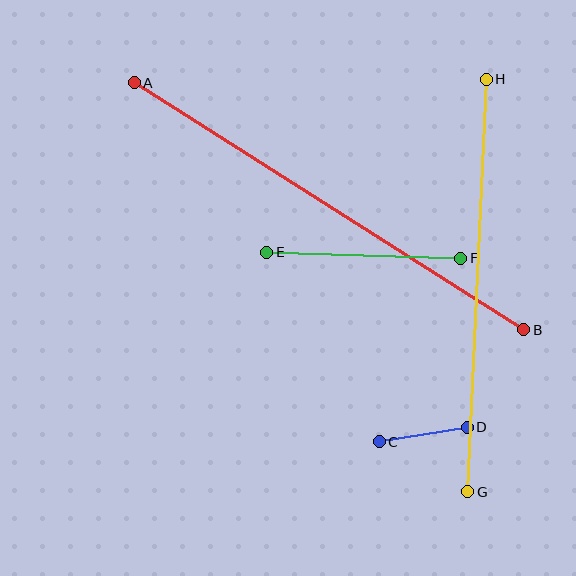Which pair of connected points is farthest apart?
Points A and B are farthest apart.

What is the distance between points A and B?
The distance is approximately 462 pixels.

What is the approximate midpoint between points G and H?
The midpoint is at approximately (477, 285) pixels.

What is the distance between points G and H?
The distance is approximately 413 pixels.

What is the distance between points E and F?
The distance is approximately 194 pixels.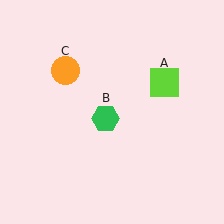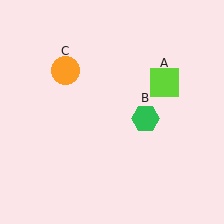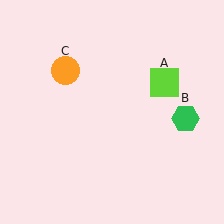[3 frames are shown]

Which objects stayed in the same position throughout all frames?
Lime square (object A) and orange circle (object C) remained stationary.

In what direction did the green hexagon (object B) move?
The green hexagon (object B) moved right.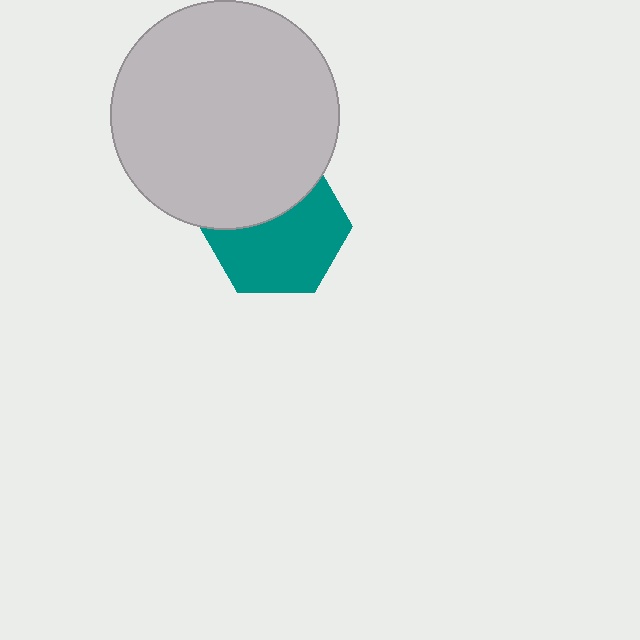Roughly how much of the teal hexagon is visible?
About half of it is visible (roughly 63%).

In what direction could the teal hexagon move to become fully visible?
The teal hexagon could move down. That would shift it out from behind the light gray circle entirely.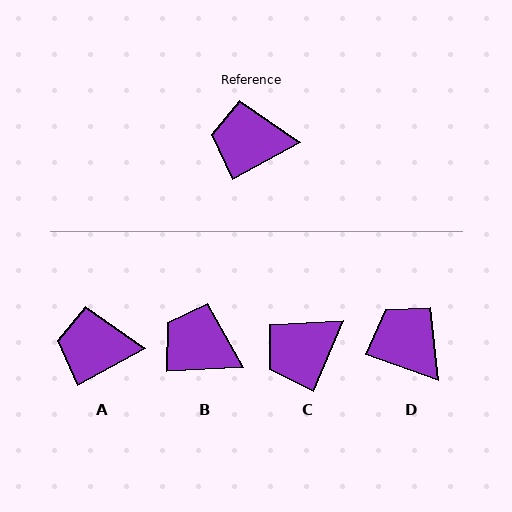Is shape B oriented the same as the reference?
No, it is off by about 25 degrees.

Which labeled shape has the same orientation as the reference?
A.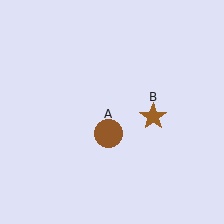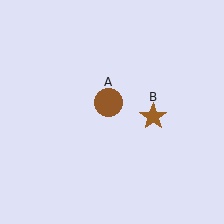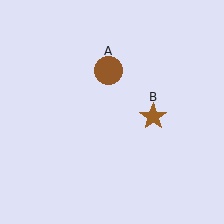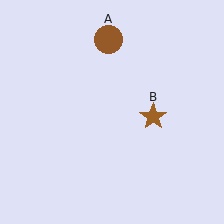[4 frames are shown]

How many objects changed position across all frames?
1 object changed position: brown circle (object A).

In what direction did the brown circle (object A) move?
The brown circle (object A) moved up.